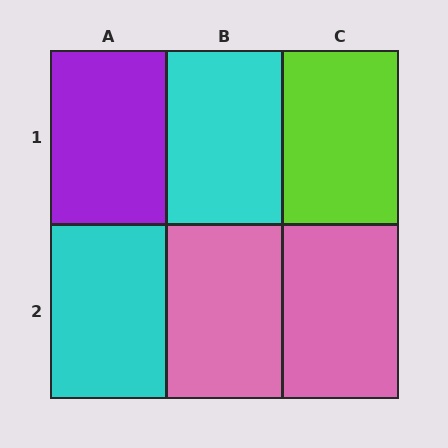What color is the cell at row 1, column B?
Cyan.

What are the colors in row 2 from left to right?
Cyan, pink, pink.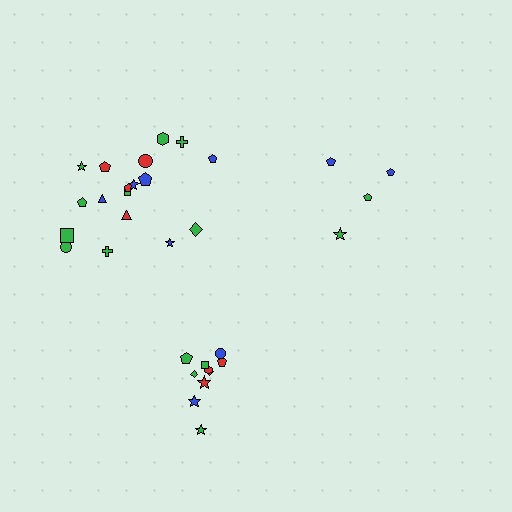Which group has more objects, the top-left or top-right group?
The top-left group.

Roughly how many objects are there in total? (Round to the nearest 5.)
Roughly 30 objects in total.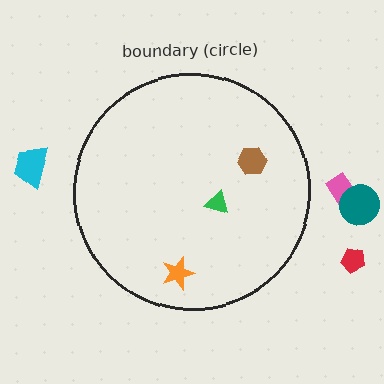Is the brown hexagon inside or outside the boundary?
Inside.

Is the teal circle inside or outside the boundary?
Outside.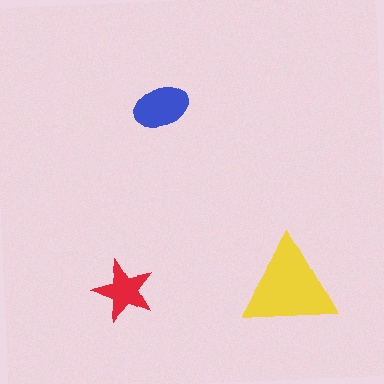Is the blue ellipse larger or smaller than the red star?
Larger.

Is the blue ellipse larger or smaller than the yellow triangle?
Smaller.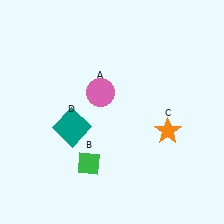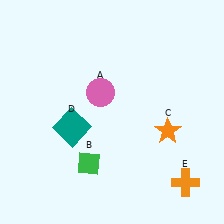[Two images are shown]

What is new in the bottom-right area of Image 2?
An orange cross (E) was added in the bottom-right area of Image 2.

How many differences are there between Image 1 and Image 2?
There is 1 difference between the two images.